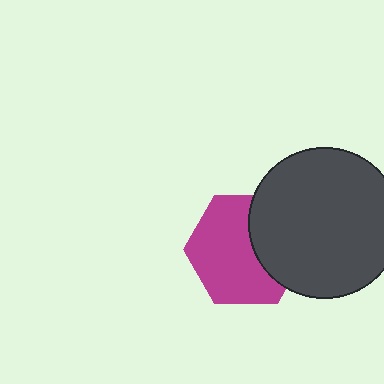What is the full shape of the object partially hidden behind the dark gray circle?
The partially hidden object is a magenta hexagon.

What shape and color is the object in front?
The object in front is a dark gray circle.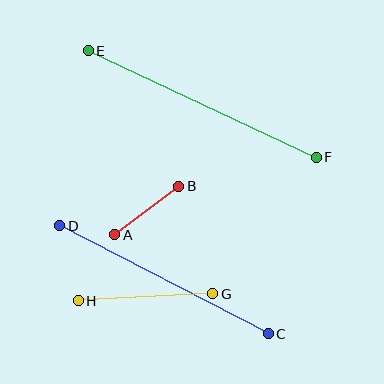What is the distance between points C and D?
The distance is approximately 235 pixels.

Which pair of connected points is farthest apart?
Points E and F are farthest apart.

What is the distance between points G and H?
The distance is approximately 135 pixels.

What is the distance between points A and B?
The distance is approximately 80 pixels.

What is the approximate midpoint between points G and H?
The midpoint is at approximately (145, 297) pixels.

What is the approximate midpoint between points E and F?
The midpoint is at approximately (202, 104) pixels.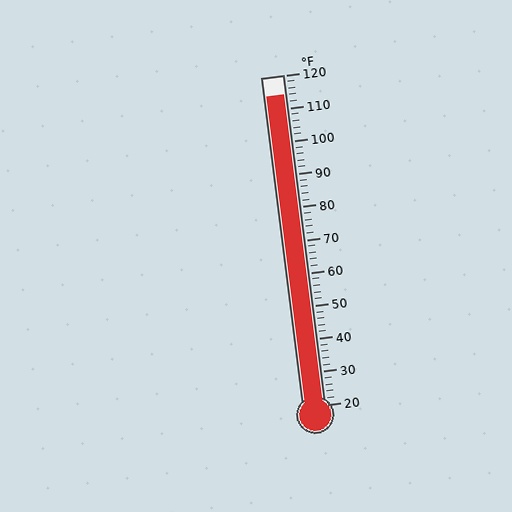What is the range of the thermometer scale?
The thermometer scale ranges from 20°F to 120°F.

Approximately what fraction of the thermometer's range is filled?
The thermometer is filled to approximately 95% of its range.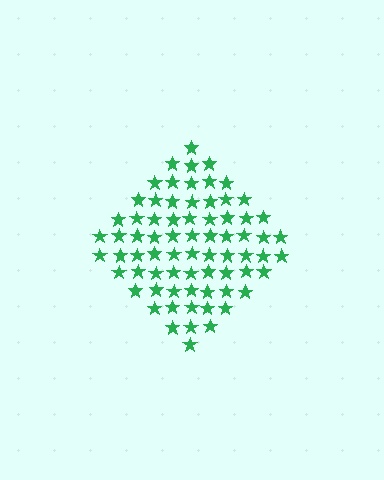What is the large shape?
The large shape is a diamond.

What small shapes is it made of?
It is made of small stars.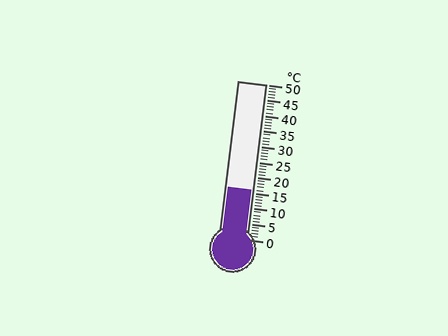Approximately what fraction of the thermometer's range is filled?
The thermometer is filled to approximately 30% of its range.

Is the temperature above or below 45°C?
The temperature is below 45°C.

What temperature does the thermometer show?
The thermometer shows approximately 16°C.